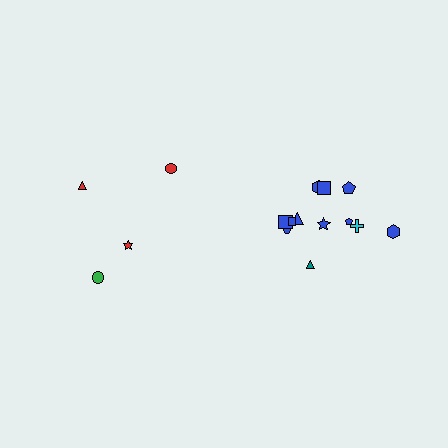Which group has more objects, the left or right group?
The right group.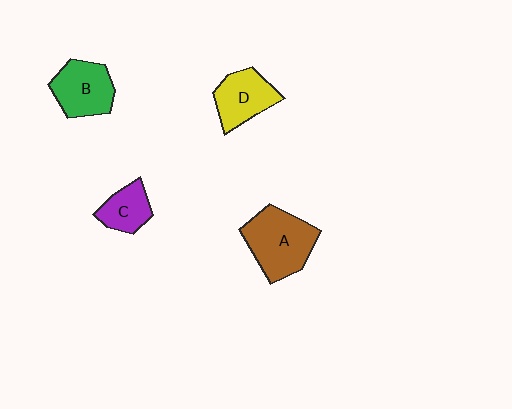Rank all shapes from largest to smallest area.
From largest to smallest: A (brown), B (green), D (yellow), C (purple).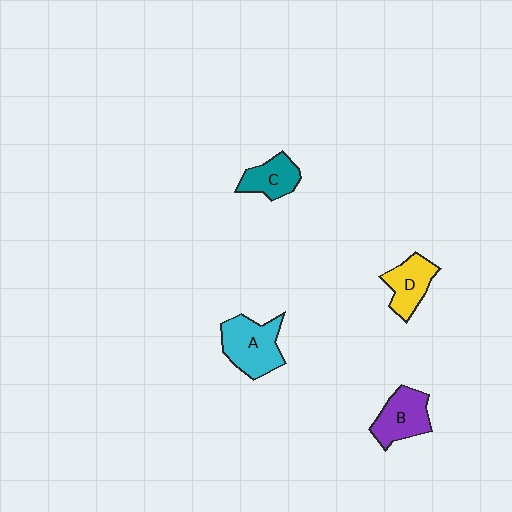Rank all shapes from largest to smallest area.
From largest to smallest: A (cyan), B (purple), D (yellow), C (teal).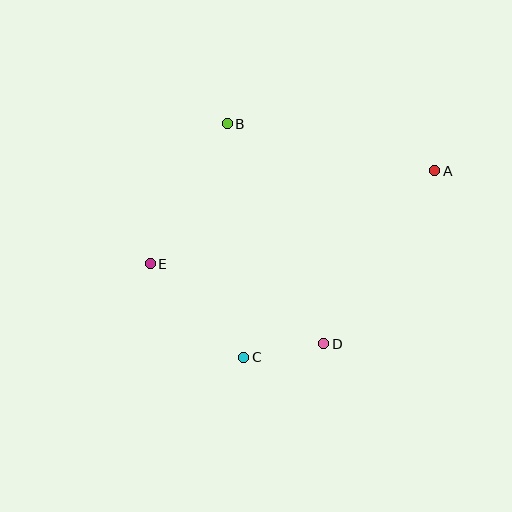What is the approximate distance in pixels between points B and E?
The distance between B and E is approximately 160 pixels.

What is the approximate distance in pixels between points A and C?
The distance between A and C is approximately 267 pixels.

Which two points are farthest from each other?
Points A and E are farthest from each other.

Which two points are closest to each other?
Points C and D are closest to each other.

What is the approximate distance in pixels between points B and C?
The distance between B and C is approximately 234 pixels.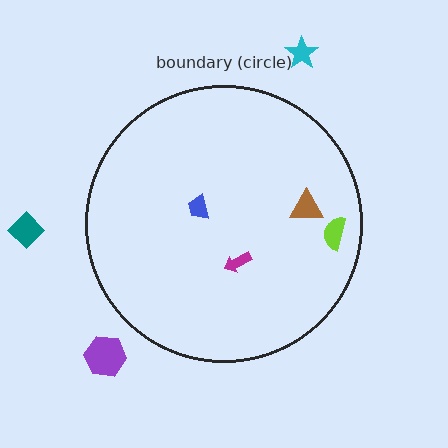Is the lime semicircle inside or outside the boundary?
Inside.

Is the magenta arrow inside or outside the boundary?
Inside.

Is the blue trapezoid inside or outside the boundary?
Inside.